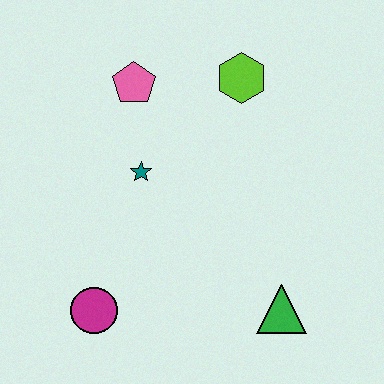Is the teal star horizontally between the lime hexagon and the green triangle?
No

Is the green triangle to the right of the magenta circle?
Yes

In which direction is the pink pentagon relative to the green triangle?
The pink pentagon is above the green triangle.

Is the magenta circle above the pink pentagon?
No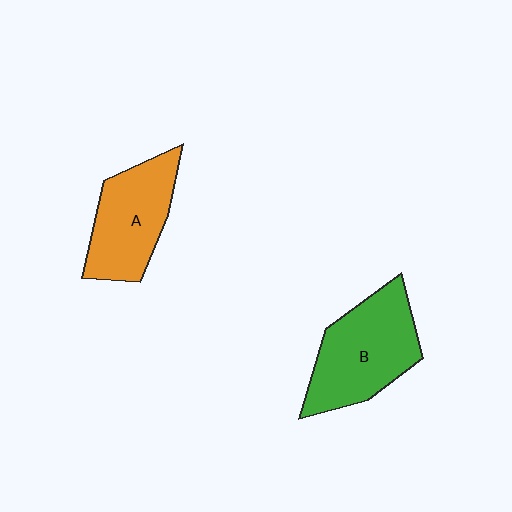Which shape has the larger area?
Shape B (green).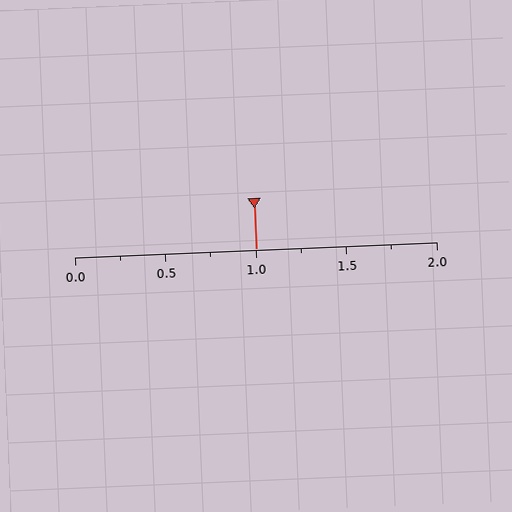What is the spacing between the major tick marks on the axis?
The major ticks are spaced 0.5 apart.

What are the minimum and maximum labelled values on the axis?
The axis runs from 0.0 to 2.0.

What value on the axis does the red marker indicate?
The marker indicates approximately 1.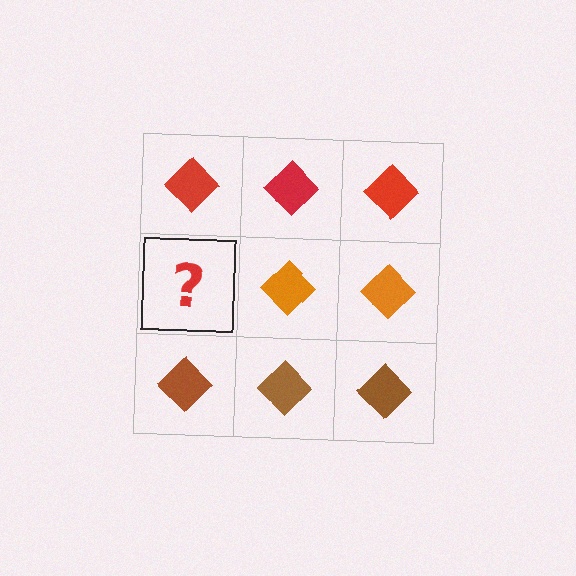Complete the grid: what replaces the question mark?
The question mark should be replaced with an orange diamond.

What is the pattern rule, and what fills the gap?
The rule is that each row has a consistent color. The gap should be filled with an orange diamond.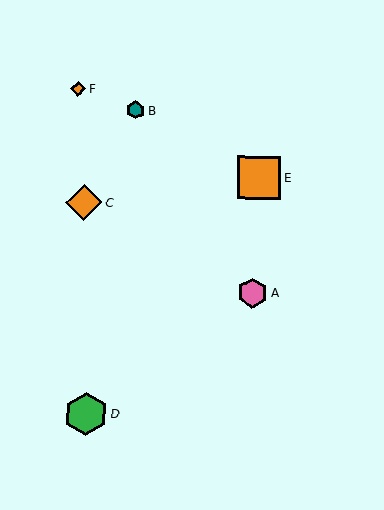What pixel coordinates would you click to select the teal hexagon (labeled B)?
Click at (136, 110) to select the teal hexagon B.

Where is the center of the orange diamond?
The center of the orange diamond is at (78, 89).